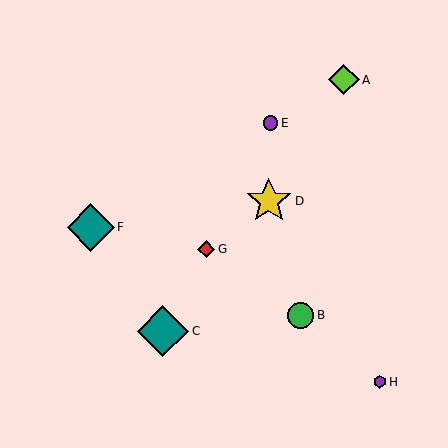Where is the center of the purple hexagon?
The center of the purple hexagon is at (380, 382).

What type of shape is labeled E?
Shape E is a purple circle.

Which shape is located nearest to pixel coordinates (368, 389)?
The purple hexagon (labeled H) at (380, 382) is nearest to that location.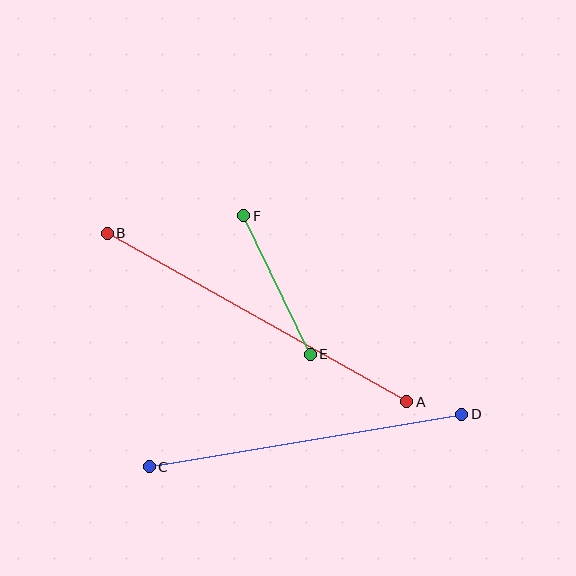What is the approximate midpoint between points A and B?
The midpoint is at approximately (257, 318) pixels.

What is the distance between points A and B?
The distance is approximately 344 pixels.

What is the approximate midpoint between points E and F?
The midpoint is at approximately (277, 285) pixels.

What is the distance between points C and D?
The distance is approximately 317 pixels.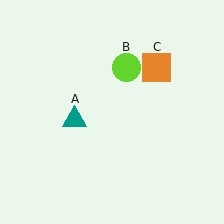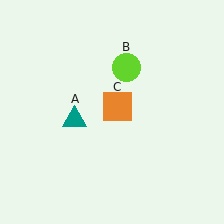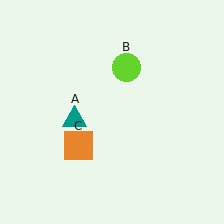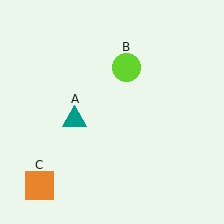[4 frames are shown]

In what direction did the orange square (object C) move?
The orange square (object C) moved down and to the left.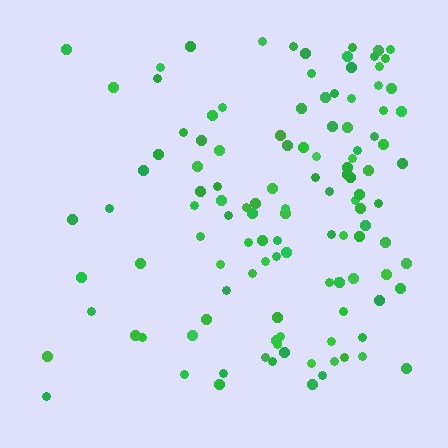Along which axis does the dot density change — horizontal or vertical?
Horizontal.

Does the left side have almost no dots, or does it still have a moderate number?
Still a moderate number, just noticeably fewer than the right.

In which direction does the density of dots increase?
From left to right, with the right side densest.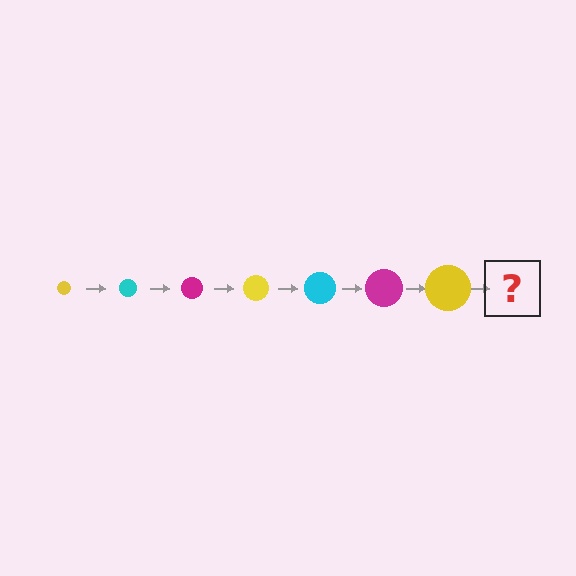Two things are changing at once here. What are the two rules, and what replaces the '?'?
The two rules are that the circle grows larger each step and the color cycles through yellow, cyan, and magenta. The '?' should be a cyan circle, larger than the previous one.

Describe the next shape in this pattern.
It should be a cyan circle, larger than the previous one.